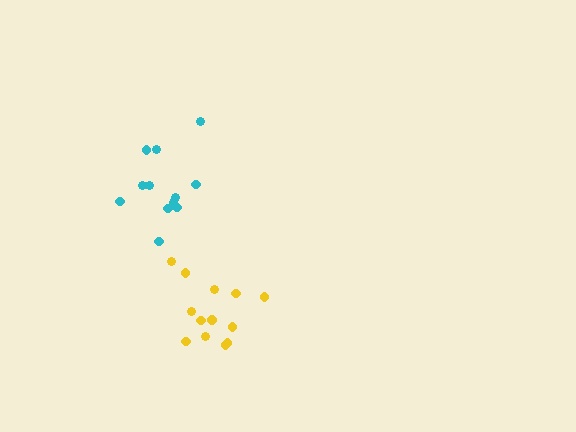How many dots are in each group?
Group 1: 12 dots, Group 2: 13 dots (25 total).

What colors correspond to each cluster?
The clusters are colored: cyan, yellow.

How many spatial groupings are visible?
There are 2 spatial groupings.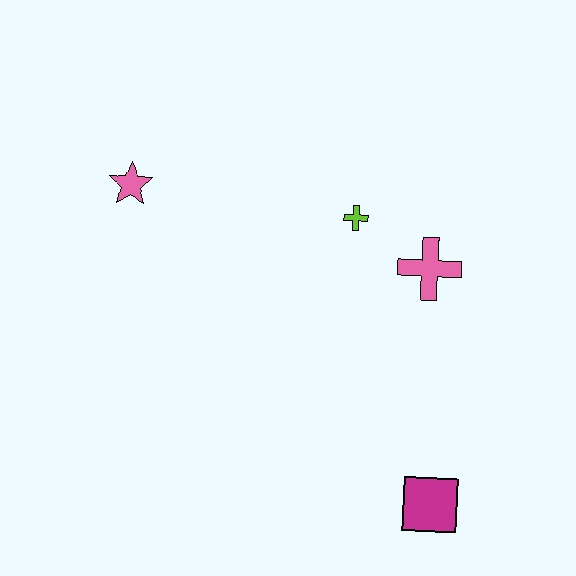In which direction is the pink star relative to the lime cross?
The pink star is to the left of the lime cross.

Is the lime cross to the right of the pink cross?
No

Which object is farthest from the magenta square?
The pink star is farthest from the magenta square.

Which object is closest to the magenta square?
The pink cross is closest to the magenta square.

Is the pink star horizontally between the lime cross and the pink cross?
No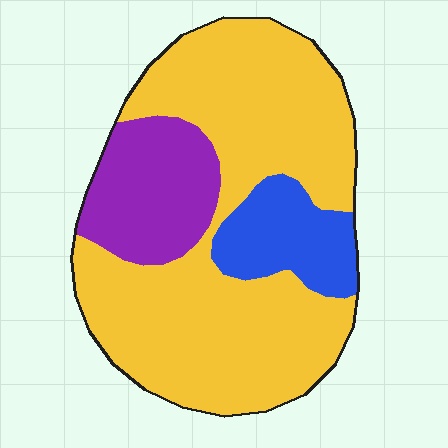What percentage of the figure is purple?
Purple covers 18% of the figure.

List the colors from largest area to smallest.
From largest to smallest: yellow, purple, blue.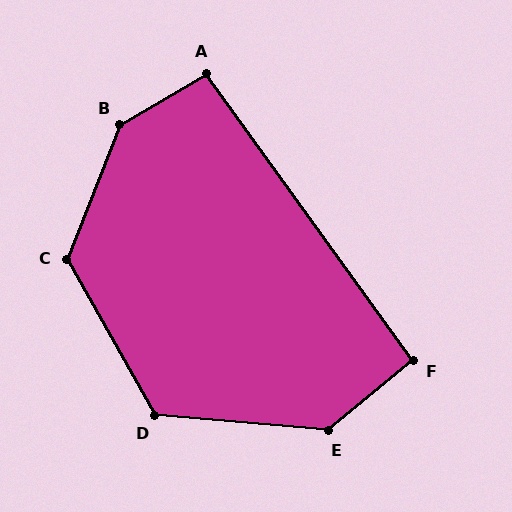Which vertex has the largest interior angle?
B, at approximately 142 degrees.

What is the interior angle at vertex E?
Approximately 135 degrees (obtuse).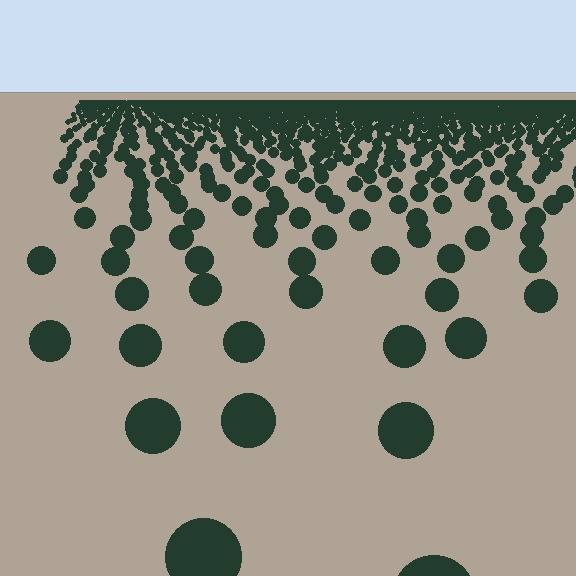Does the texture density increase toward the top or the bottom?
Density increases toward the top.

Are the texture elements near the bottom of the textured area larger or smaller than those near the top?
Larger. Near the bottom, elements are closer to the viewer and appear at a bigger on-screen size.